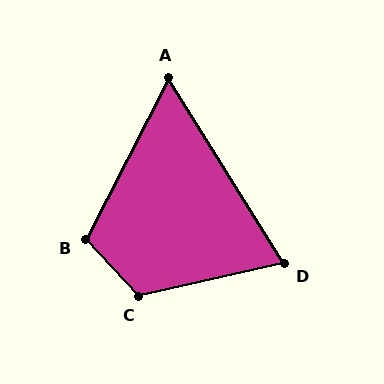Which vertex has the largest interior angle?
C, at approximately 121 degrees.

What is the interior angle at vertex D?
Approximately 71 degrees (acute).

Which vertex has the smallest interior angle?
A, at approximately 59 degrees.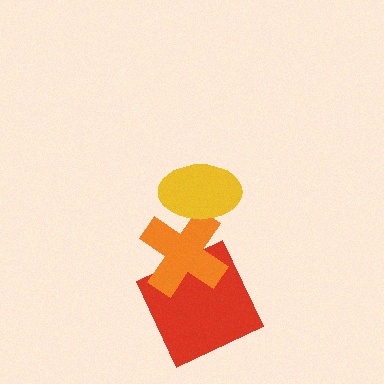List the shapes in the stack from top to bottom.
From top to bottom: the yellow ellipse, the orange cross, the red square.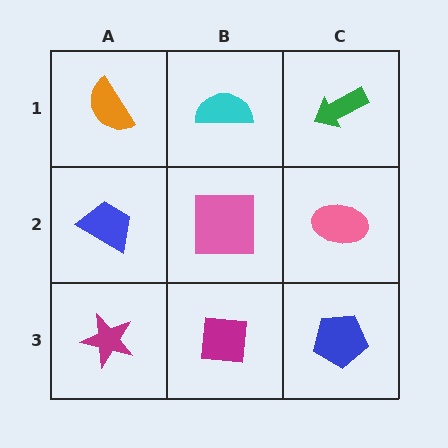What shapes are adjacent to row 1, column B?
A pink square (row 2, column B), an orange semicircle (row 1, column A), a green arrow (row 1, column C).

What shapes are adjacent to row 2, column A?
An orange semicircle (row 1, column A), a magenta star (row 3, column A), a pink square (row 2, column B).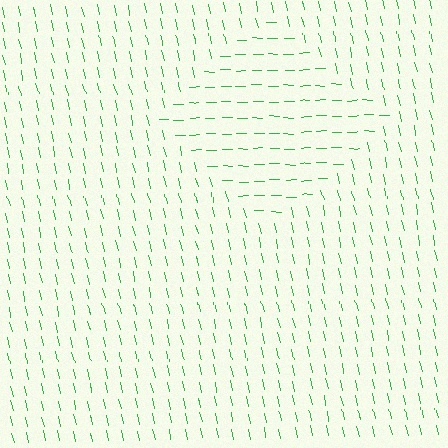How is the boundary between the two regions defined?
The boundary is defined purely by a change in line orientation (approximately 77 degrees difference). All lines are the same color and thickness.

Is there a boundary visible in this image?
Yes, there is a texture boundary formed by a change in line orientation.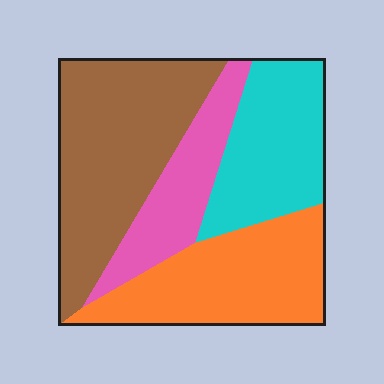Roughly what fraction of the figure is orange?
Orange covers around 25% of the figure.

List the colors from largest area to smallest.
From largest to smallest: brown, orange, cyan, pink.